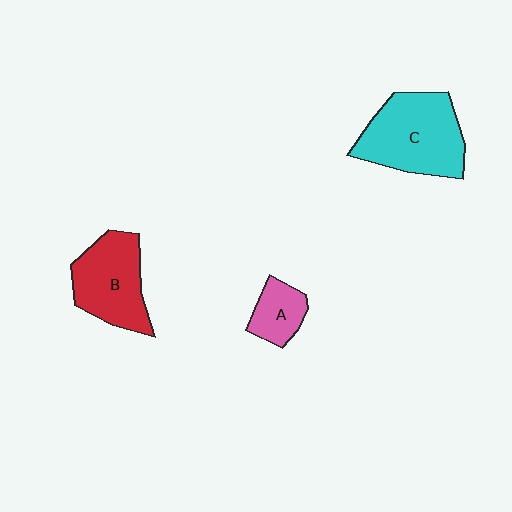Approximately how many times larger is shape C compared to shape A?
Approximately 2.6 times.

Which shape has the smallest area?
Shape A (pink).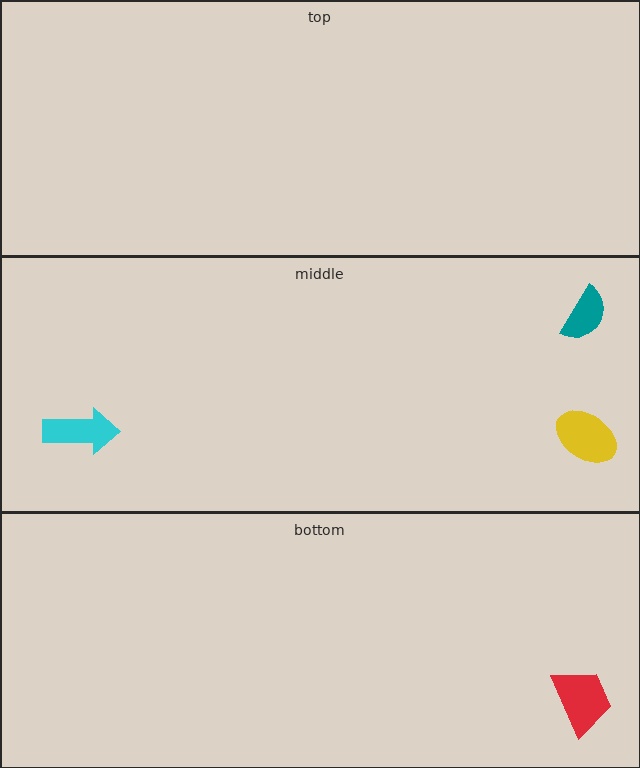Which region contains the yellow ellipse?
The middle region.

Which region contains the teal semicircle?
The middle region.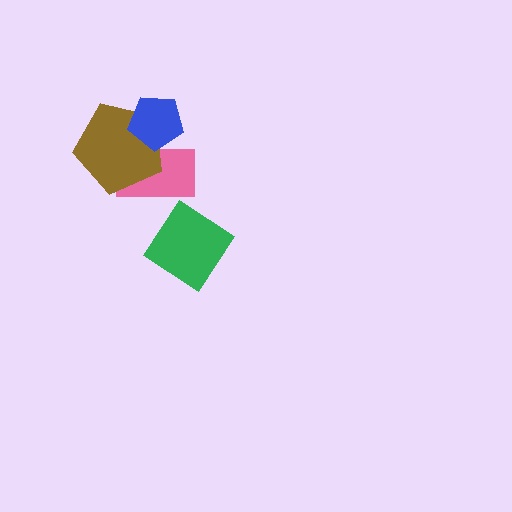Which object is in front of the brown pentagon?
The blue pentagon is in front of the brown pentagon.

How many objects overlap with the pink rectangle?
2 objects overlap with the pink rectangle.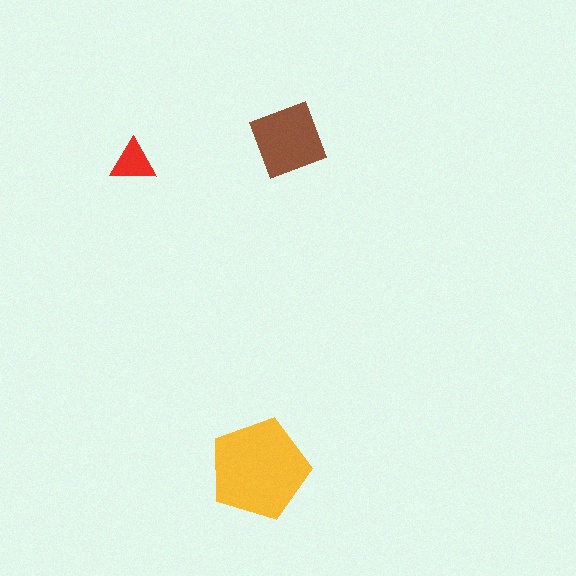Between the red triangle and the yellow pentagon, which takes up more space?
The yellow pentagon.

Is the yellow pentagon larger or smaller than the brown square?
Larger.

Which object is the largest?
The yellow pentagon.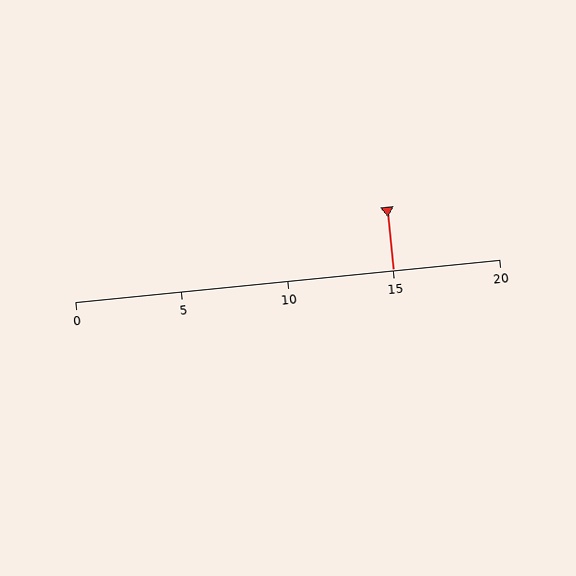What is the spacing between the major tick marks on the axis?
The major ticks are spaced 5 apart.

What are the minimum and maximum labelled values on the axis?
The axis runs from 0 to 20.